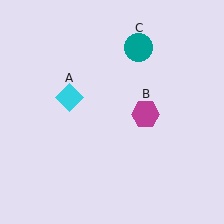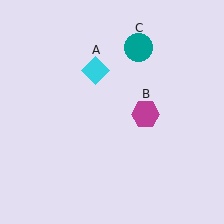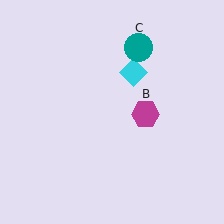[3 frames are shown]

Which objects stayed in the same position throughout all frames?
Magenta hexagon (object B) and teal circle (object C) remained stationary.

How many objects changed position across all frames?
1 object changed position: cyan diamond (object A).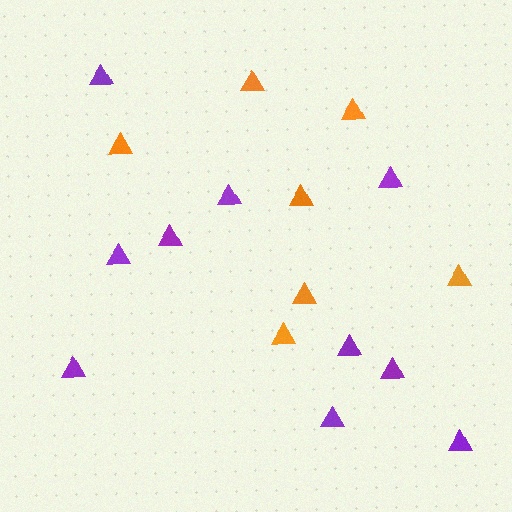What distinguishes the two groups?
There are 2 groups: one group of purple triangles (10) and one group of orange triangles (7).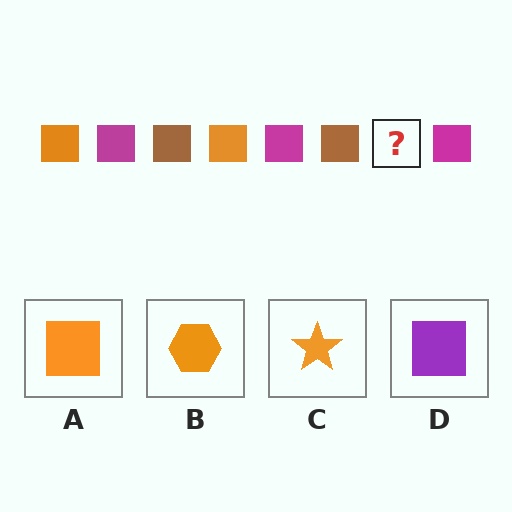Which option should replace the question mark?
Option A.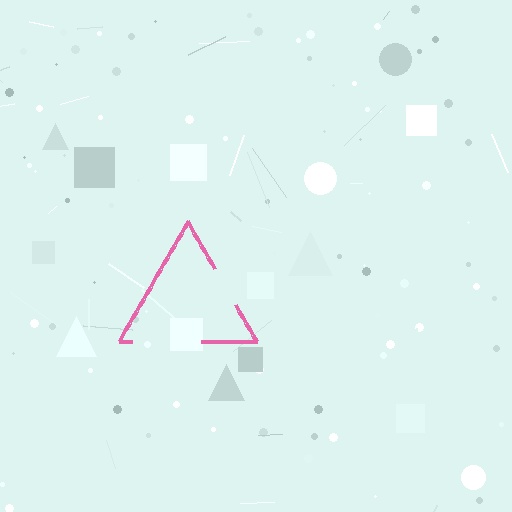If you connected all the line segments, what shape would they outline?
They would outline a triangle.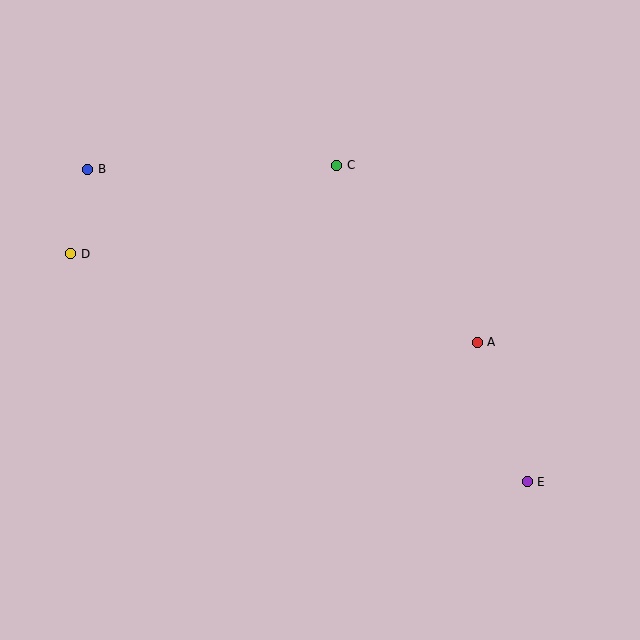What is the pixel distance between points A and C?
The distance between A and C is 226 pixels.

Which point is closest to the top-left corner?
Point B is closest to the top-left corner.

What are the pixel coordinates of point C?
Point C is at (337, 165).